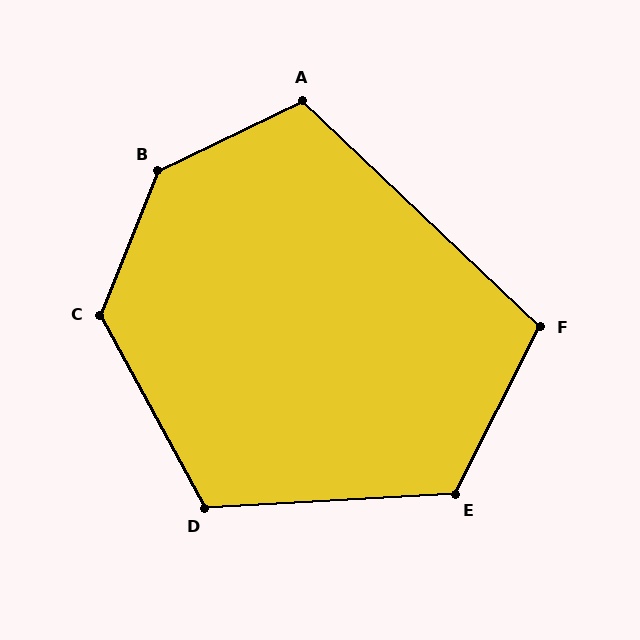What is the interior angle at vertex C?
Approximately 129 degrees (obtuse).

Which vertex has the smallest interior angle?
F, at approximately 107 degrees.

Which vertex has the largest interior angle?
B, at approximately 138 degrees.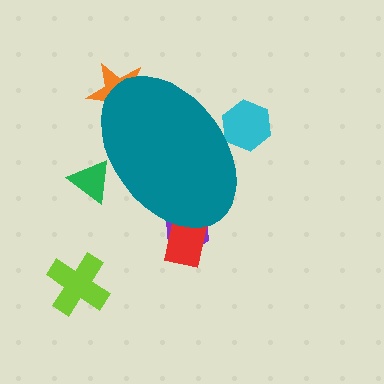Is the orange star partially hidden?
Yes, the orange star is partially hidden behind the teal ellipse.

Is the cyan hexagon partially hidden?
Yes, the cyan hexagon is partially hidden behind the teal ellipse.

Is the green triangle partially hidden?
Yes, the green triangle is partially hidden behind the teal ellipse.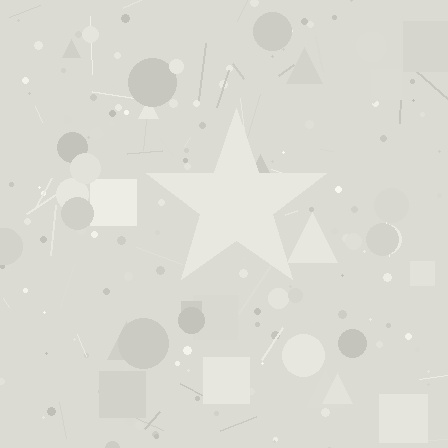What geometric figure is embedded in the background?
A star is embedded in the background.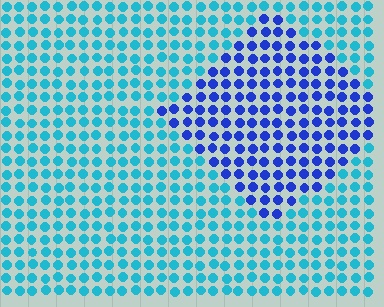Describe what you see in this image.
The image is filled with small cyan elements in a uniform arrangement. A diamond-shaped region is visible where the elements are tinted to a slightly different hue, forming a subtle color boundary.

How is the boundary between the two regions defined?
The boundary is defined purely by a slight shift in hue (about 44 degrees). Spacing, size, and orientation are identical on both sides.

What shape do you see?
I see a diamond.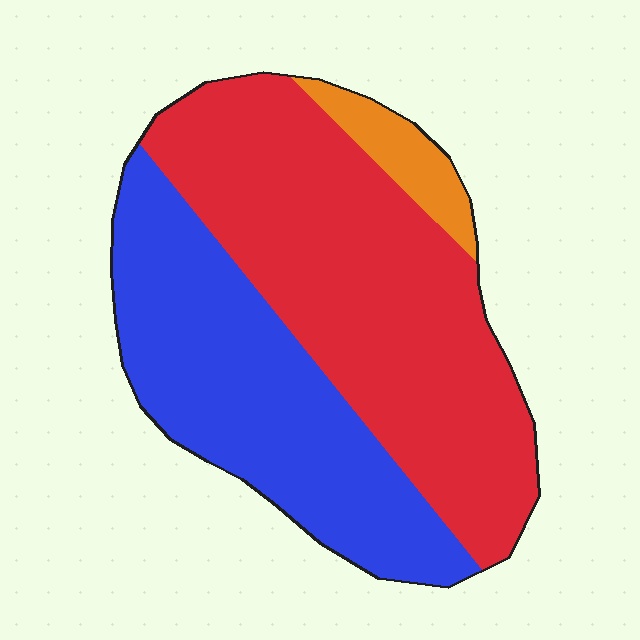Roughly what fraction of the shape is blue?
Blue covers roughly 40% of the shape.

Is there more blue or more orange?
Blue.